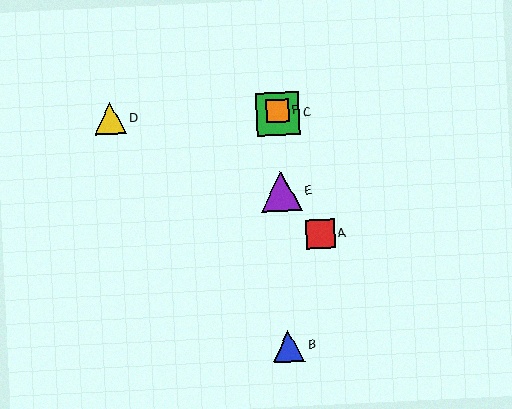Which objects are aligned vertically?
Objects B, C, E, F are aligned vertically.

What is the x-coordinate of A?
Object A is at x≈320.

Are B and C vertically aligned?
Yes, both are at x≈289.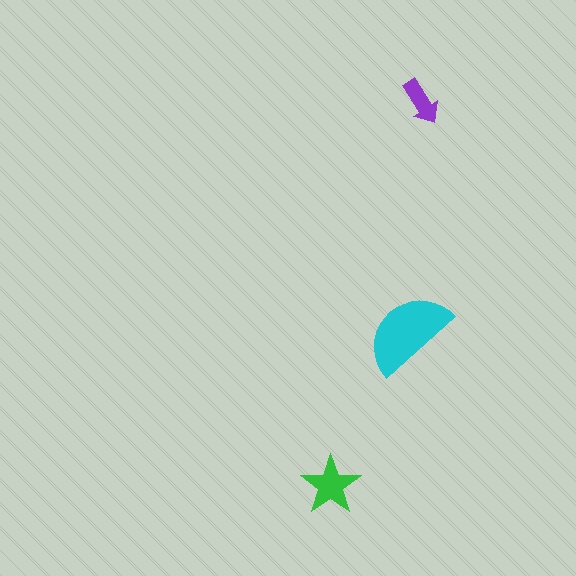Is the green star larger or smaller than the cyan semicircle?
Smaller.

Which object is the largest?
The cyan semicircle.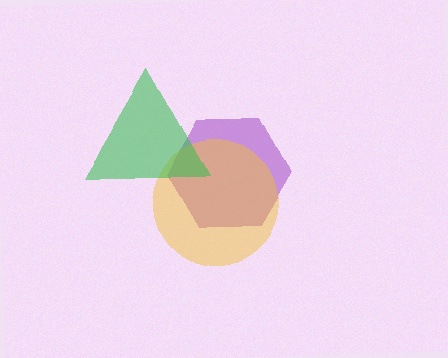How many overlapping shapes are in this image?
There are 3 overlapping shapes in the image.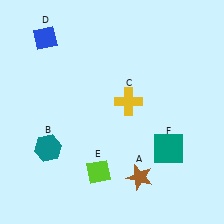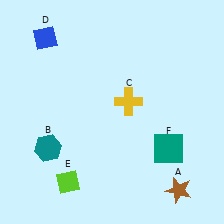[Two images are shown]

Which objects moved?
The objects that moved are: the brown star (A), the lime diamond (E).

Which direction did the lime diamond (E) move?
The lime diamond (E) moved left.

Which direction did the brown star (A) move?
The brown star (A) moved right.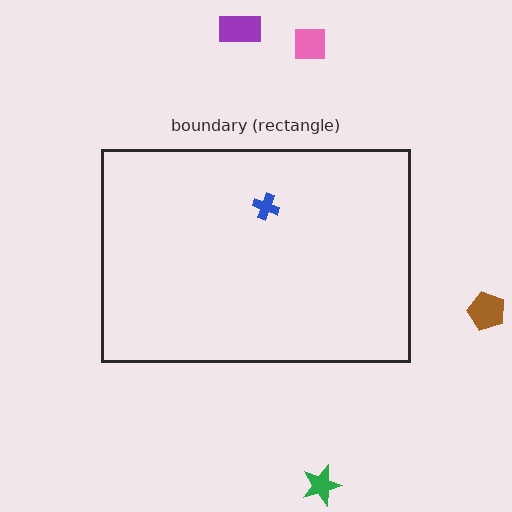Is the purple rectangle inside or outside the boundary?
Outside.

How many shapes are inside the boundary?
1 inside, 4 outside.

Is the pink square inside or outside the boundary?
Outside.